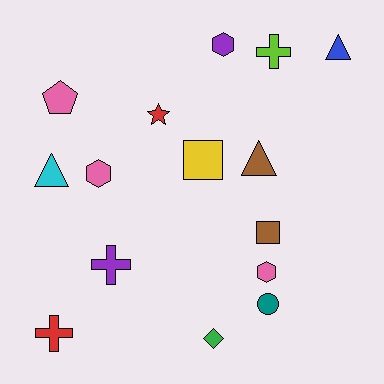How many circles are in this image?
There is 1 circle.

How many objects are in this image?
There are 15 objects.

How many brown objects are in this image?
There are 2 brown objects.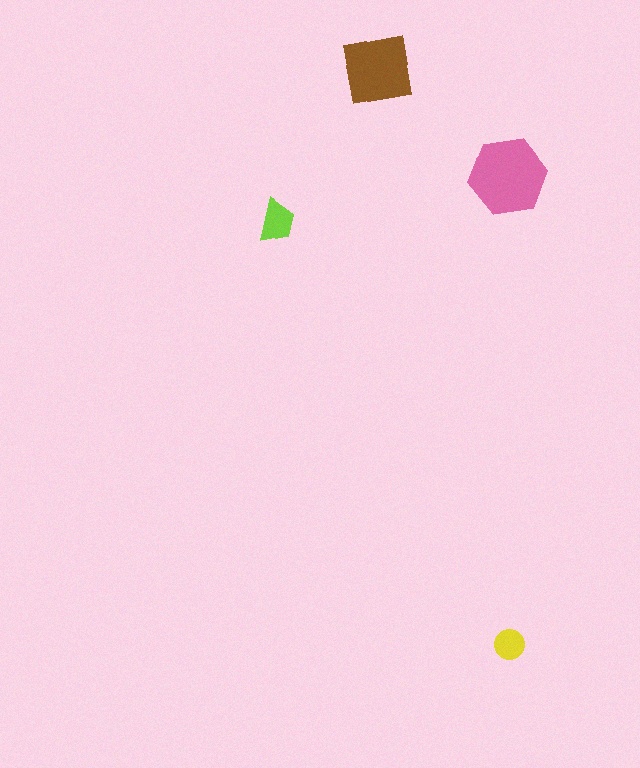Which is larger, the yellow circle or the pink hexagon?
The pink hexagon.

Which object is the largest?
The pink hexagon.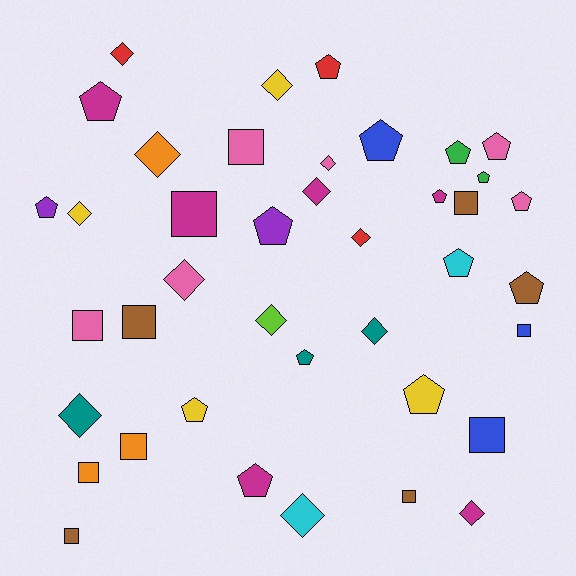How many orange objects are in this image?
There are 3 orange objects.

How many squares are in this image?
There are 11 squares.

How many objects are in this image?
There are 40 objects.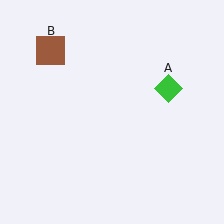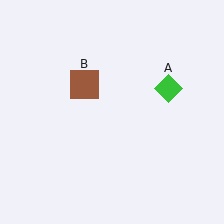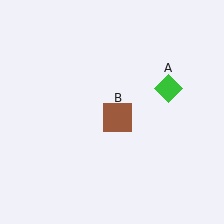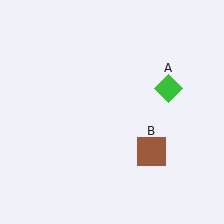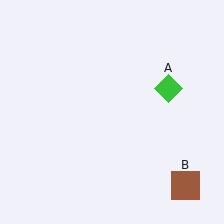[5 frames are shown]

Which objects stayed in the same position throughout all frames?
Green diamond (object A) remained stationary.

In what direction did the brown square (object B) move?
The brown square (object B) moved down and to the right.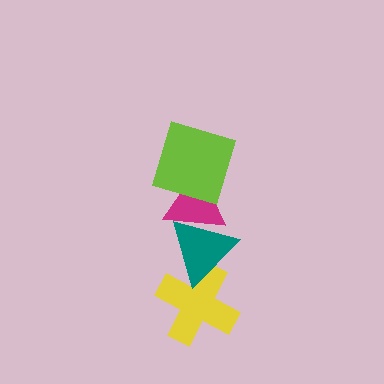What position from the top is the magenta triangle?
The magenta triangle is 2nd from the top.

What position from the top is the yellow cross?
The yellow cross is 4th from the top.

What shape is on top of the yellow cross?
The teal triangle is on top of the yellow cross.